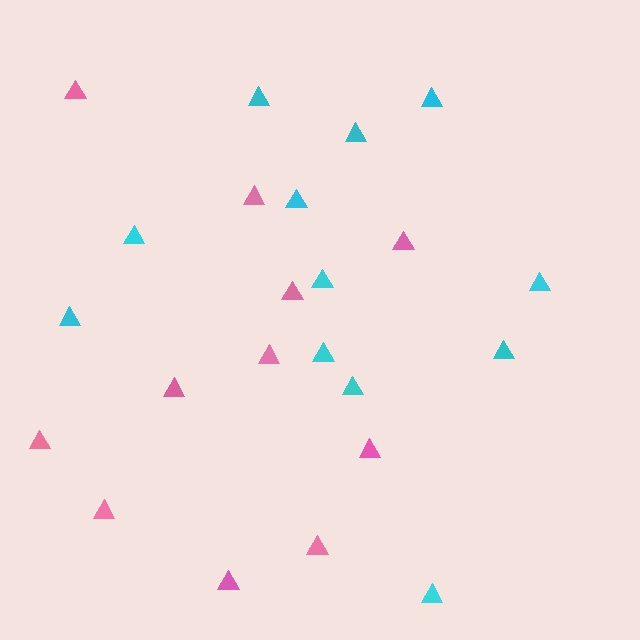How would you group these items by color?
There are 2 groups: one group of cyan triangles (12) and one group of pink triangles (11).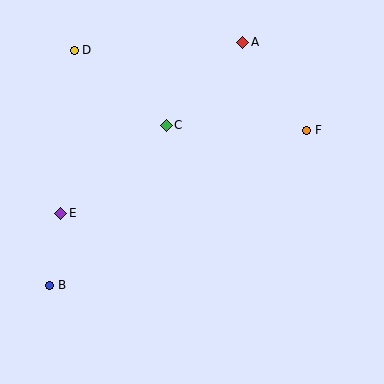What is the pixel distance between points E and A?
The distance between E and A is 250 pixels.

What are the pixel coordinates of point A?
Point A is at (243, 42).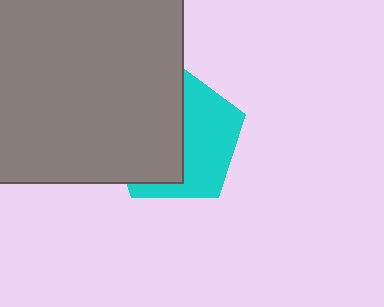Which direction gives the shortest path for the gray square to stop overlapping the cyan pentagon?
Moving left gives the shortest separation.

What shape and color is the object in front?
The object in front is a gray square.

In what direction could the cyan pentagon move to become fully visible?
The cyan pentagon could move right. That would shift it out from behind the gray square entirely.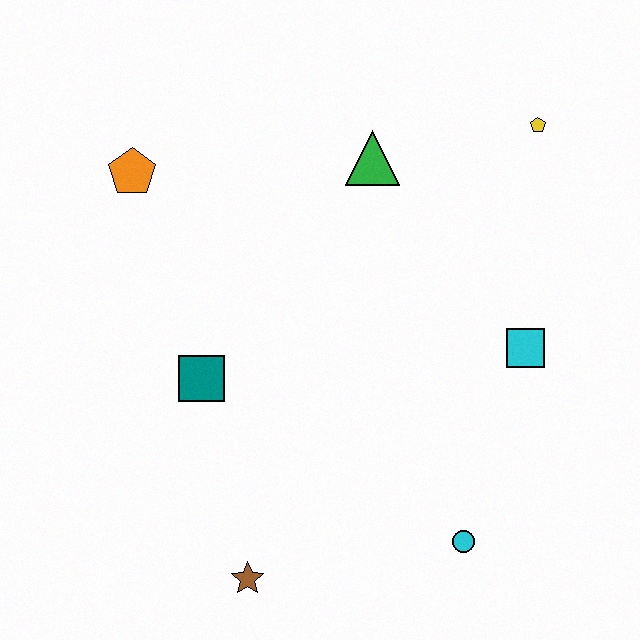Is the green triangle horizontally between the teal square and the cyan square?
Yes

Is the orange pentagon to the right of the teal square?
No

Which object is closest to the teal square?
The brown star is closest to the teal square.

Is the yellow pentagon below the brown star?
No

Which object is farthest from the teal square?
The yellow pentagon is farthest from the teal square.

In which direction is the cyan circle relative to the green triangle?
The cyan circle is below the green triangle.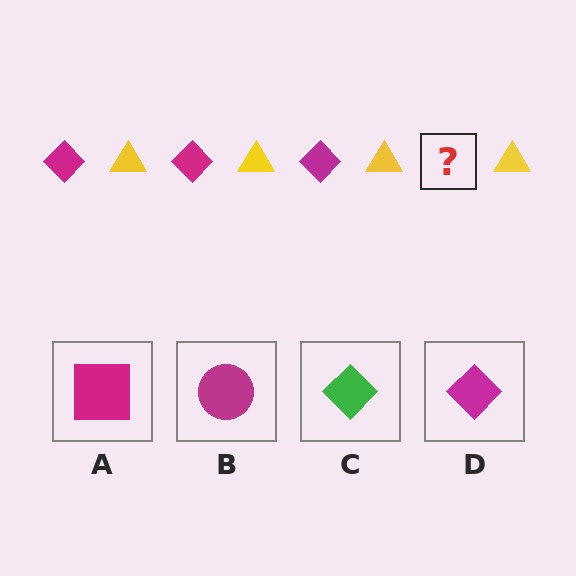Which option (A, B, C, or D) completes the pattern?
D.